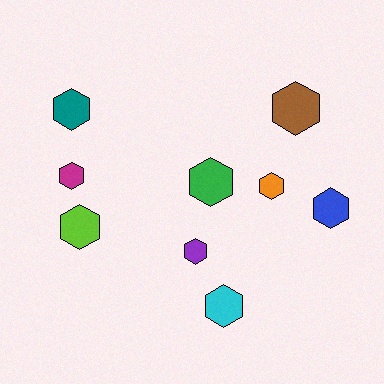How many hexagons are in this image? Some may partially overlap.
There are 9 hexagons.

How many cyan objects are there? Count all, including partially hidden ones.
There is 1 cyan object.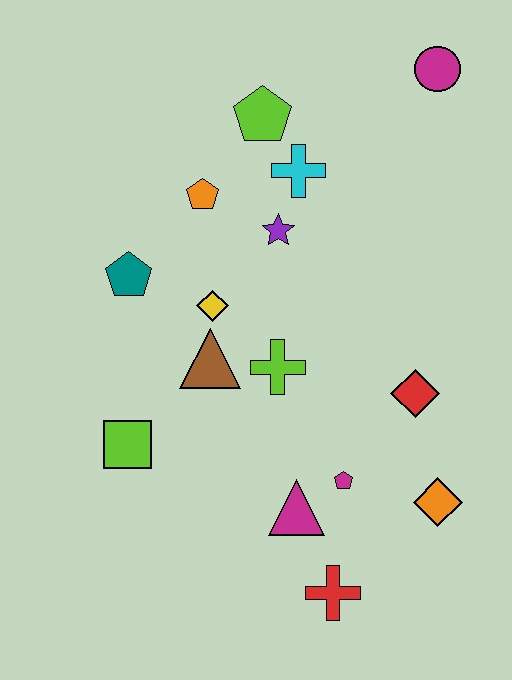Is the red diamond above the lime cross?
No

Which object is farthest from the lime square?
The magenta circle is farthest from the lime square.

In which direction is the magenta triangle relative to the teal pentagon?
The magenta triangle is below the teal pentagon.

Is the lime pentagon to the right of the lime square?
Yes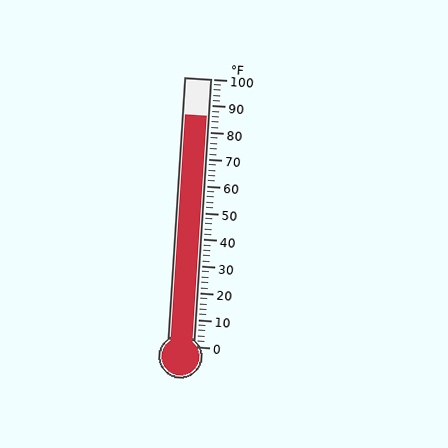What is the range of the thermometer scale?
The thermometer scale ranges from 0°F to 100°F.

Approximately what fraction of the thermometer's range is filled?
The thermometer is filled to approximately 85% of its range.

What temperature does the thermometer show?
The thermometer shows approximately 86°F.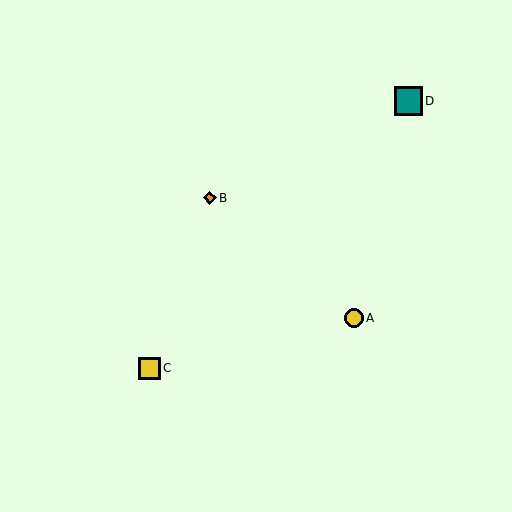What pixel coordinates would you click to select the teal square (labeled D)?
Click at (408, 101) to select the teal square D.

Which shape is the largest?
The teal square (labeled D) is the largest.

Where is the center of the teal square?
The center of the teal square is at (408, 101).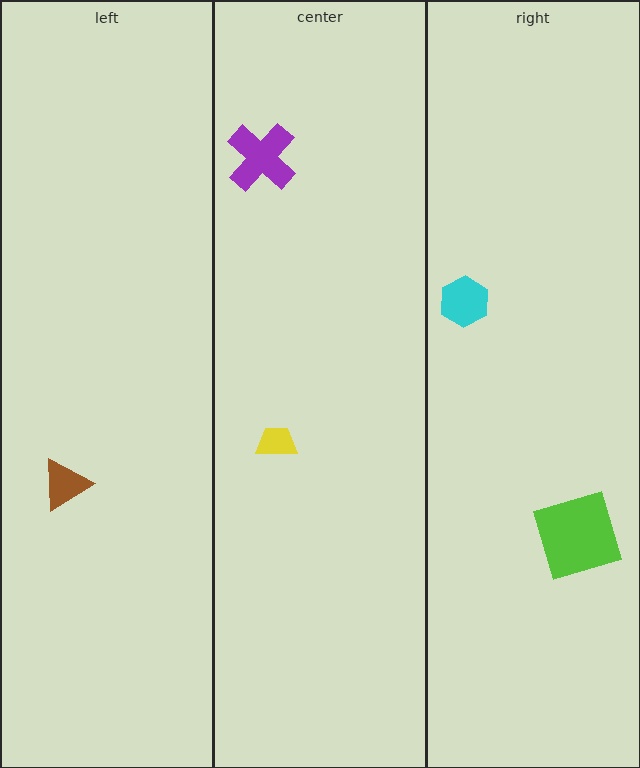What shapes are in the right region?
The cyan hexagon, the lime square.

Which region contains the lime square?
The right region.